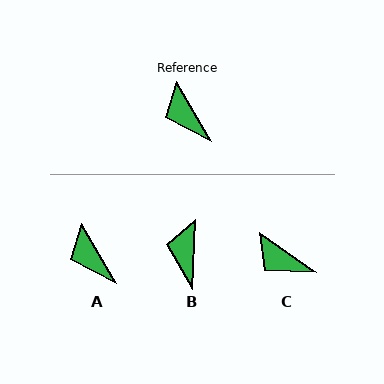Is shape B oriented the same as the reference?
No, it is off by about 32 degrees.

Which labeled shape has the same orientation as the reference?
A.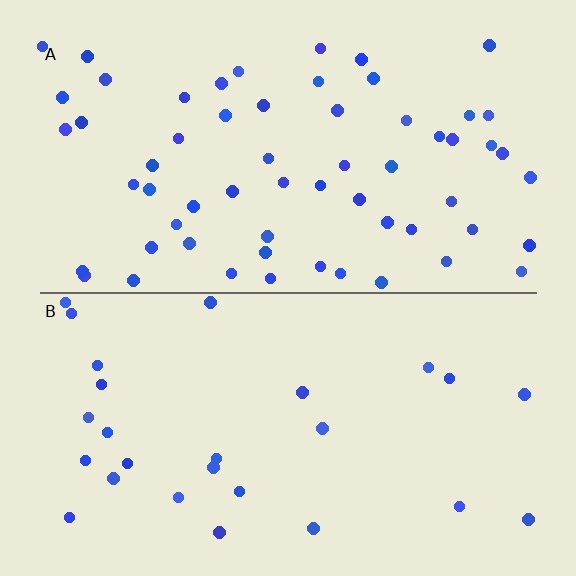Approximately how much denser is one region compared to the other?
Approximately 2.3× — region A over region B.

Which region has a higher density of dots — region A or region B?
A (the top).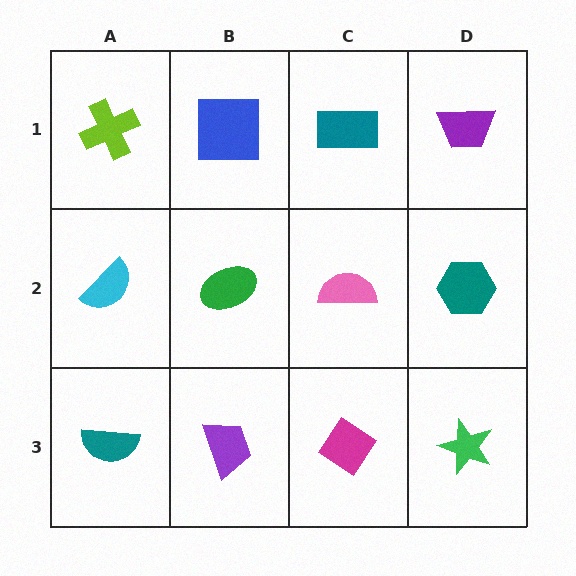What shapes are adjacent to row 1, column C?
A pink semicircle (row 2, column C), a blue square (row 1, column B), a purple trapezoid (row 1, column D).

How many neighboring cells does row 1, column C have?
3.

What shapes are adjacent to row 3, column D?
A teal hexagon (row 2, column D), a magenta diamond (row 3, column C).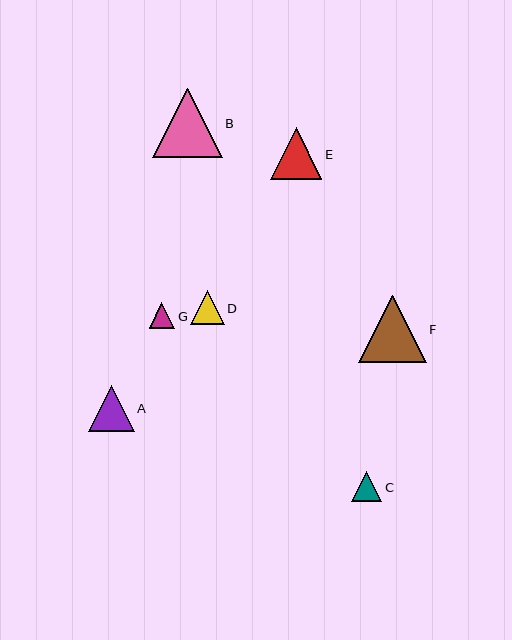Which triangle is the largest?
Triangle B is the largest with a size of approximately 70 pixels.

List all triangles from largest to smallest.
From largest to smallest: B, F, E, A, D, C, G.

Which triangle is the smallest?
Triangle G is the smallest with a size of approximately 25 pixels.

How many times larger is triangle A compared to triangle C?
Triangle A is approximately 1.5 times the size of triangle C.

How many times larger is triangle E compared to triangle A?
Triangle E is approximately 1.1 times the size of triangle A.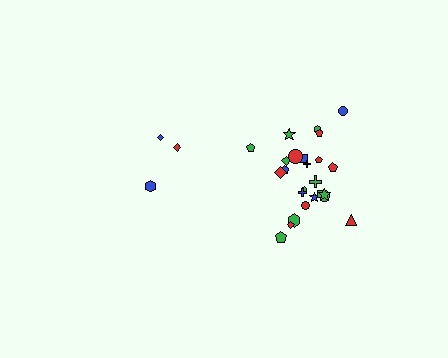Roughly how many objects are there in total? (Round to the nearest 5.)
Roughly 30 objects in total.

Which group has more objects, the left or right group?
The right group.